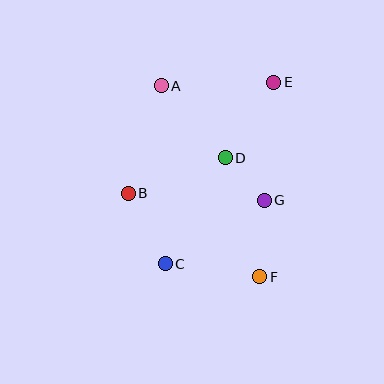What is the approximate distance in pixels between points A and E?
The distance between A and E is approximately 113 pixels.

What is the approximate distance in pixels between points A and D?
The distance between A and D is approximately 96 pixels.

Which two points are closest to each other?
Points D and G are closest to each other.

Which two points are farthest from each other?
Points A and F are farthest from each other.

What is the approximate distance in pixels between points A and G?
The distance between A and G is approximately 154 pixels.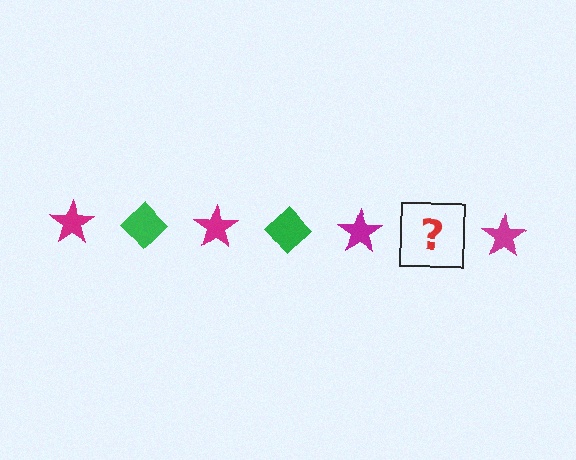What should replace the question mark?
The question mark should be replaced with a green diamond.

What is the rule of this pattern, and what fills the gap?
The rule is that the pattern alternates between magenta star and green diamond. The gap should be filled with a green diamond.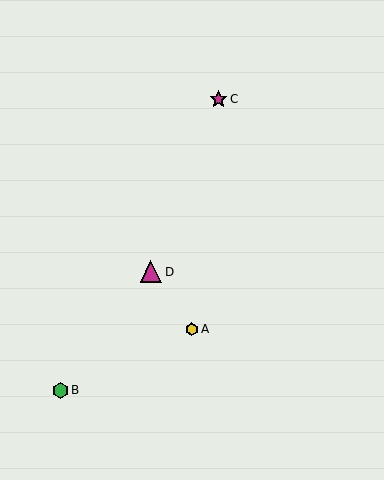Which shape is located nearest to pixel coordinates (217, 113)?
The magenta star (labeled C) at (219, 99) is nearest to that location.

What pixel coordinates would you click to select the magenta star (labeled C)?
Click at (219, 99) to select the magenta star C.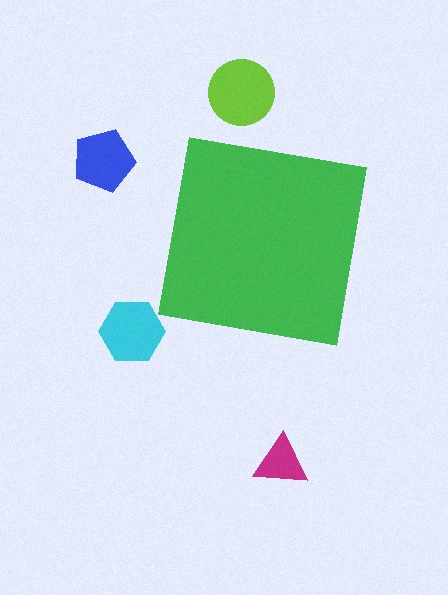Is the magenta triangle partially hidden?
No, the magenta triangle is fully visible.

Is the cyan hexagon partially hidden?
No, the cyan hexagon is fully visible.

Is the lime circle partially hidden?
No, the lime circle is fully visible.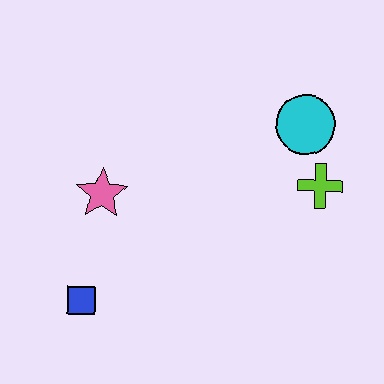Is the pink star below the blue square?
No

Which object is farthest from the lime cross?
The blue square is farthest from the lime cross.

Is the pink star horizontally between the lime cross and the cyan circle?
No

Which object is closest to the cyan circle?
The lime cross is closest to the cyan circle.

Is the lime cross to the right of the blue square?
Yes